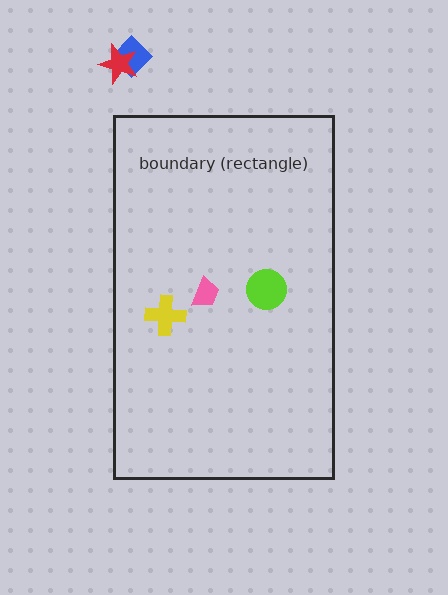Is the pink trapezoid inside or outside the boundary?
Inside.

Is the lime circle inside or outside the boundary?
Inside.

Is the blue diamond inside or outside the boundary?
Outside.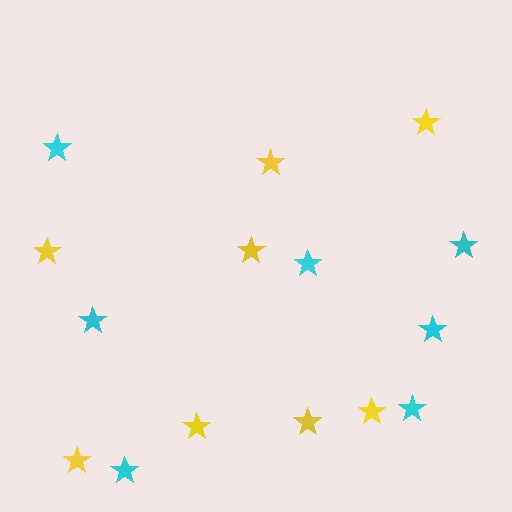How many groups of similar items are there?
There are 2 groups: one group of cyan stars (7) and one group of yellow stars (8).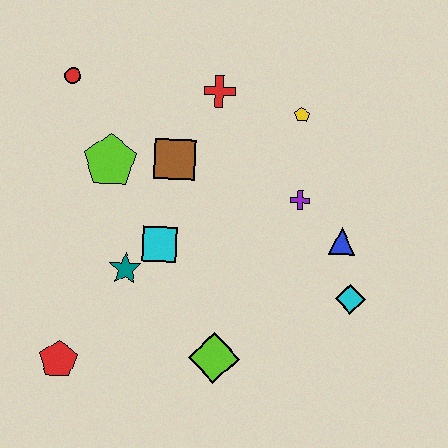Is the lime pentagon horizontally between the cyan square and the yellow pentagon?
No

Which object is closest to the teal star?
The cyan square is closest to the teal star.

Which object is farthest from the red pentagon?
The yellow pentagon is farthest from the red pentagon.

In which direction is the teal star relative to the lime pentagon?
The teal star is below the lime pentagon.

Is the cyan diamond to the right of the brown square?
Yes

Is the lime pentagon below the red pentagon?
No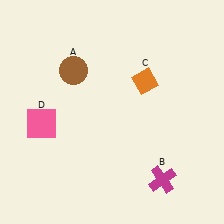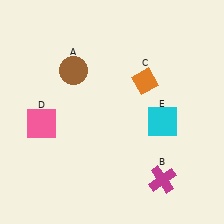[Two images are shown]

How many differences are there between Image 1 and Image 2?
There is 1 difference between the two images.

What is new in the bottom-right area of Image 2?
A cyan square (E) was added in the bottom-right area of Image 2.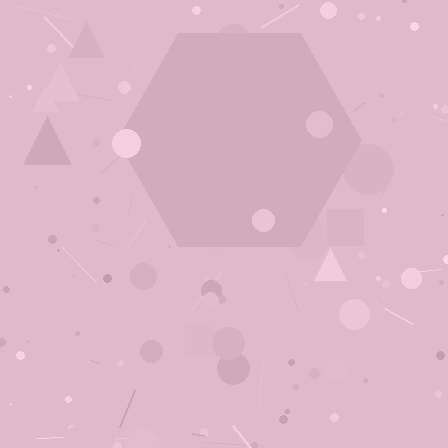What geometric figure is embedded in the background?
A hexagon is embedded in the background.